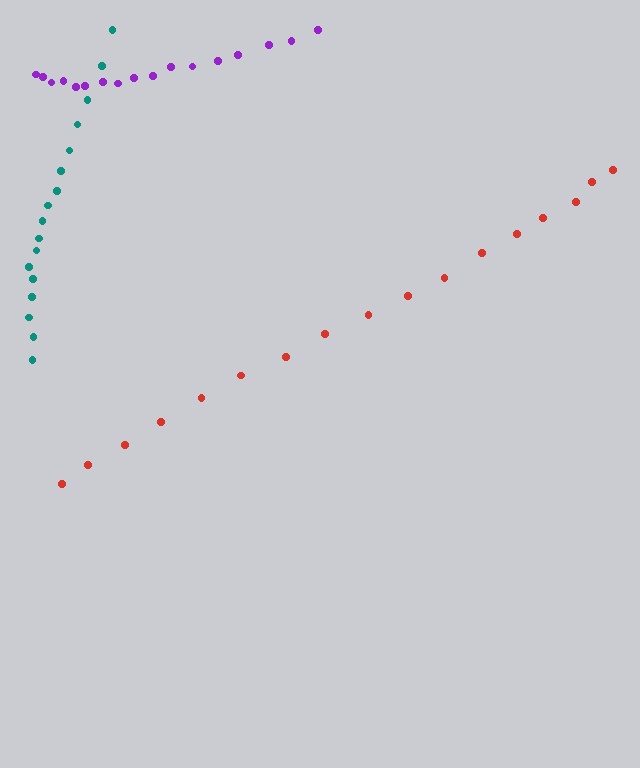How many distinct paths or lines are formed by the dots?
There are 3 distinct paths.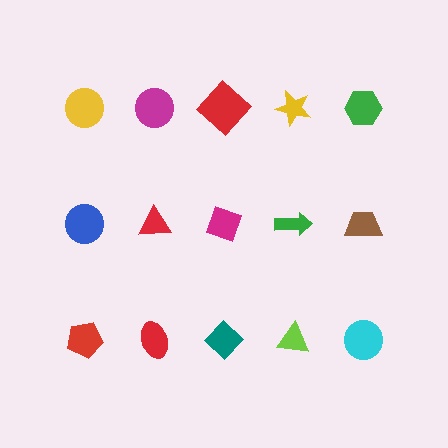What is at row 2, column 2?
A red triangle.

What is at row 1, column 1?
A yellow circle.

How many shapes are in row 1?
5 shapes.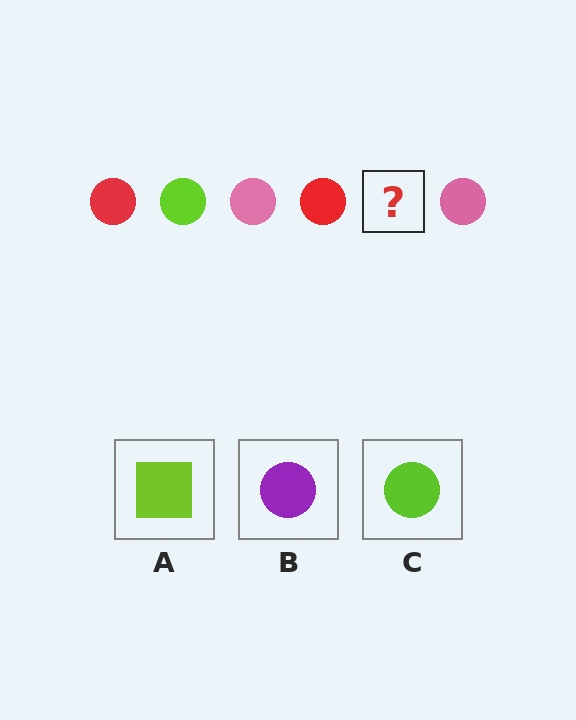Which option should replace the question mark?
Option C.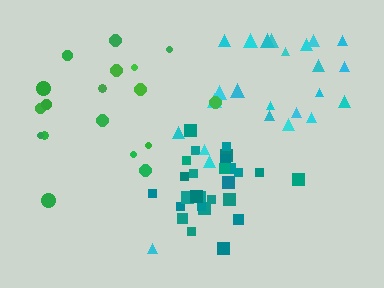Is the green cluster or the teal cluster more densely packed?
Teal.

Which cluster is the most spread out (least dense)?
Green.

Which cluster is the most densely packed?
Teal.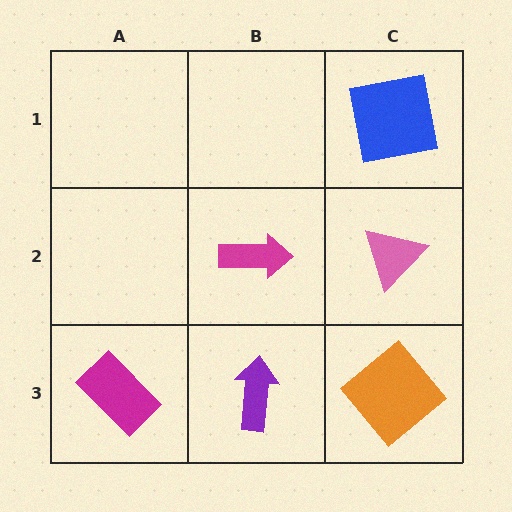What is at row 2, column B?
A magenta arrow.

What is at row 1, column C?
A blue square.